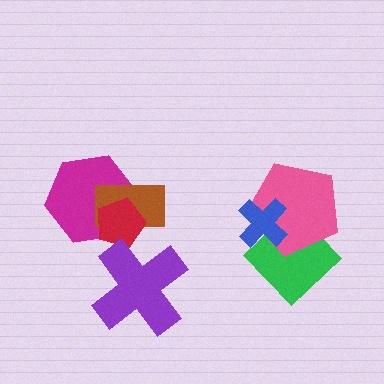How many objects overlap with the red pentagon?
3 objects overlap with the red pentagon.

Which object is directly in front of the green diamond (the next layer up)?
The pink pentagon is directly in front of the green diamond.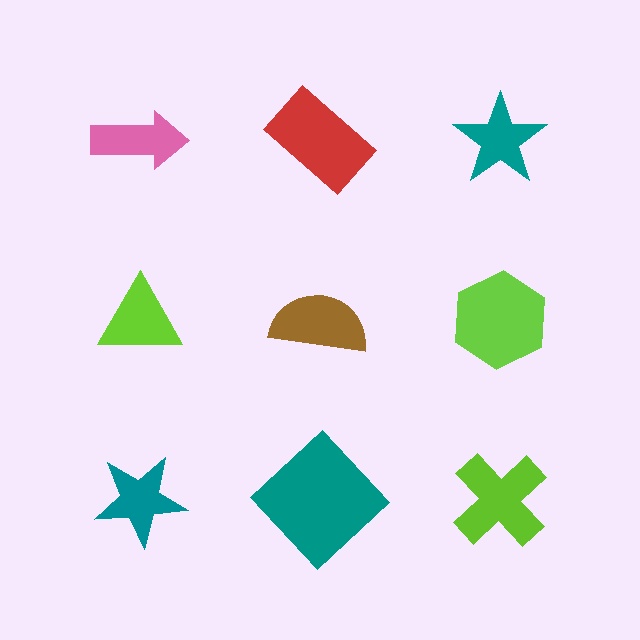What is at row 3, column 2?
A teal diamond.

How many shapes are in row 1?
3 shapes.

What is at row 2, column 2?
A brown semicircle.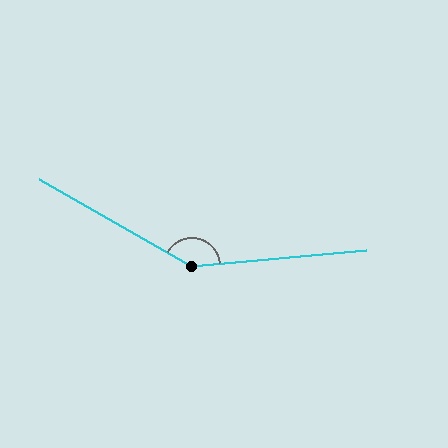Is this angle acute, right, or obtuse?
It is obtuse.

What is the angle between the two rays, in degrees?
Approximately 145 degrees.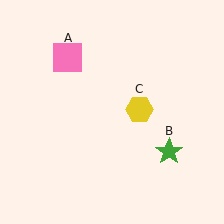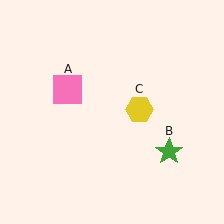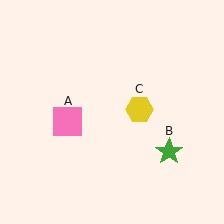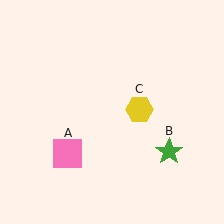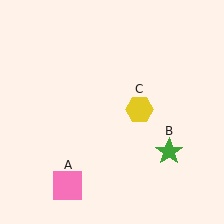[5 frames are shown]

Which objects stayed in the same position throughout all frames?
Green star (object B) and yellow hexagon (object C) remained stationary.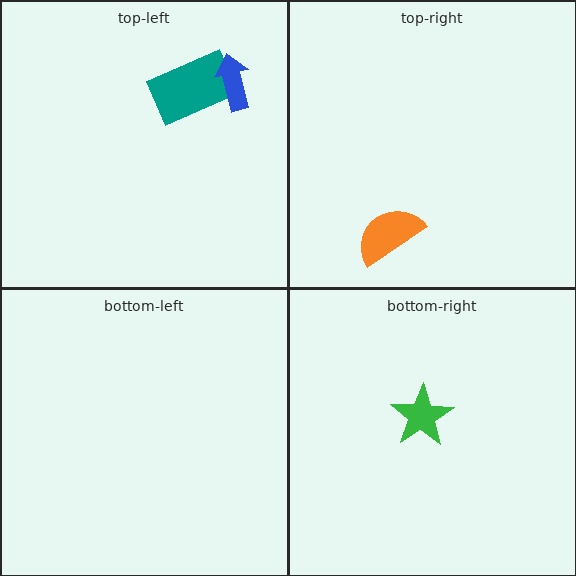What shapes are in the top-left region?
The teal rectangle, the blue arrow.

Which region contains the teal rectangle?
The top-left region.